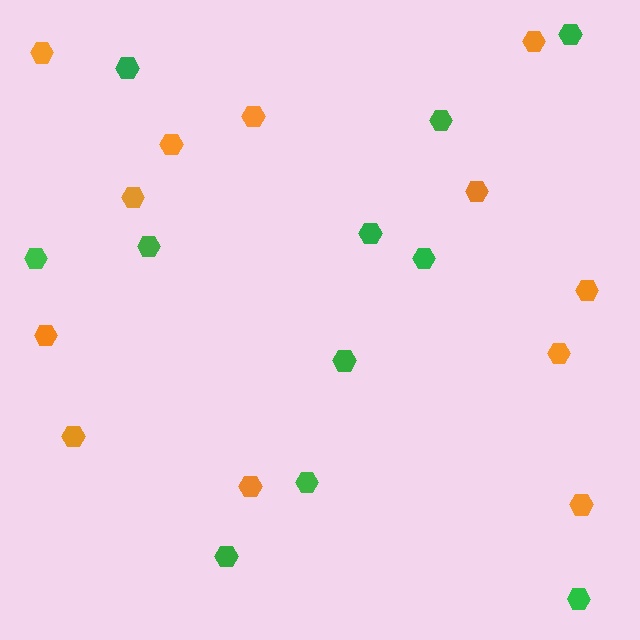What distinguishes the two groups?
There are 2 groups: one group of orange hexagons (12) and one group of green hexagons (11).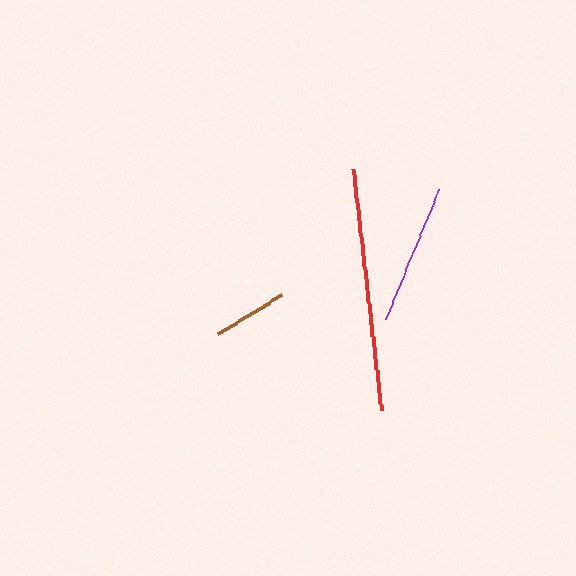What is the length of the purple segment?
The purple segment is approximately 140 pixels long.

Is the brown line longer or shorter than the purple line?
The purple line is longer than the brown line.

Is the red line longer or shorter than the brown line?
The red line is longer than the brown line.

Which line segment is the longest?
The red line is the longest at approximately 243 pixels.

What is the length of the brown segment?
The brown segment is approximately 75 pixels long.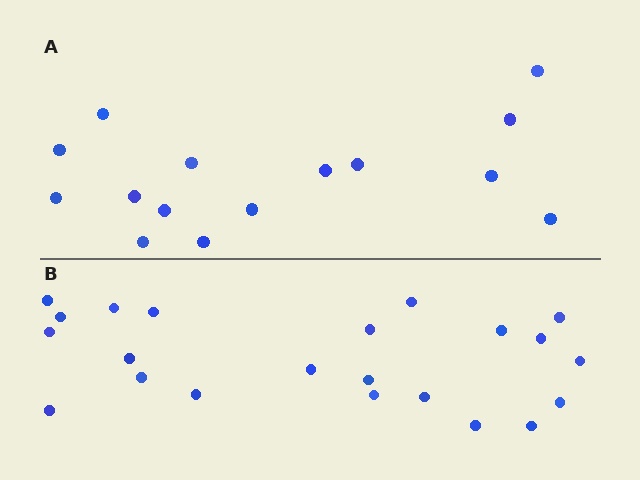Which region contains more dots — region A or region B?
Region B (the bottom region) has more dots.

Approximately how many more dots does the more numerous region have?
Region B has roughly 8 or so more dots than region A.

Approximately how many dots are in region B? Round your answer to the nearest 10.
About 20 dots. (The exact count is 22, which rounds to 20.)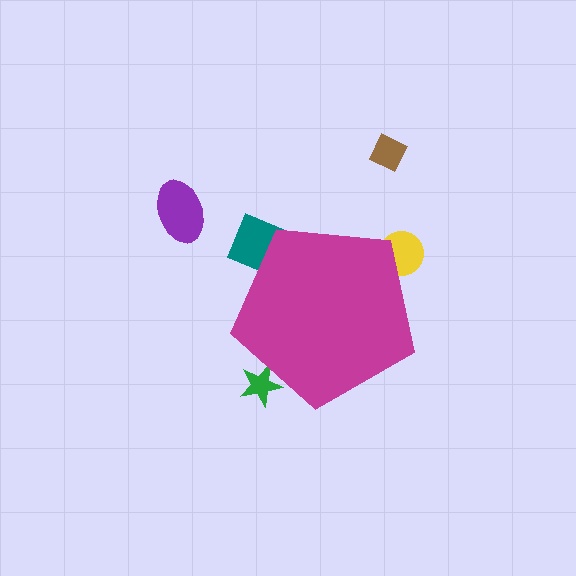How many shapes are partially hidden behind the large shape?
3 shapes are partially hidden.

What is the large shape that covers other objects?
A magenta pentagon.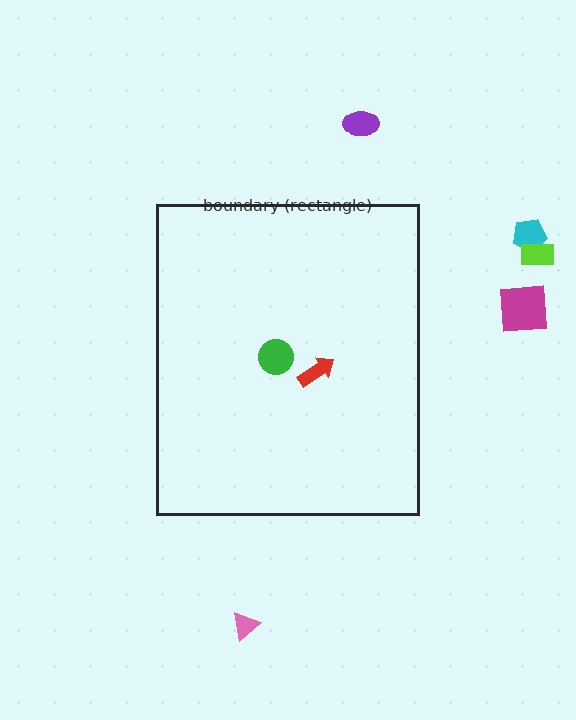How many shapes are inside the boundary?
2 inside, 5 outside.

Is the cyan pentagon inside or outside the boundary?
Outside.